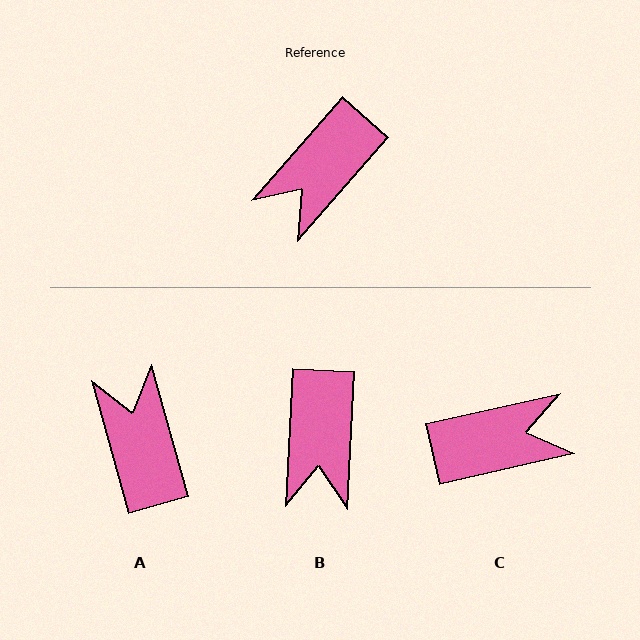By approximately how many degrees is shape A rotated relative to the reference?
Approximately 123 degrees clockwise.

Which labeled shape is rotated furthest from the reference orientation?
C, about 144 degrees away.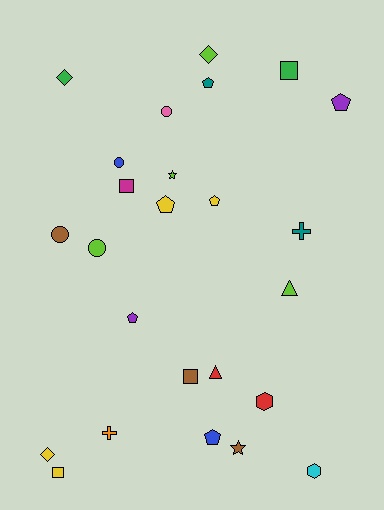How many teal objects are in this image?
There are 2 teal objects.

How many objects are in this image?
There are 25 objects.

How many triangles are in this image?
There are 2 triangles.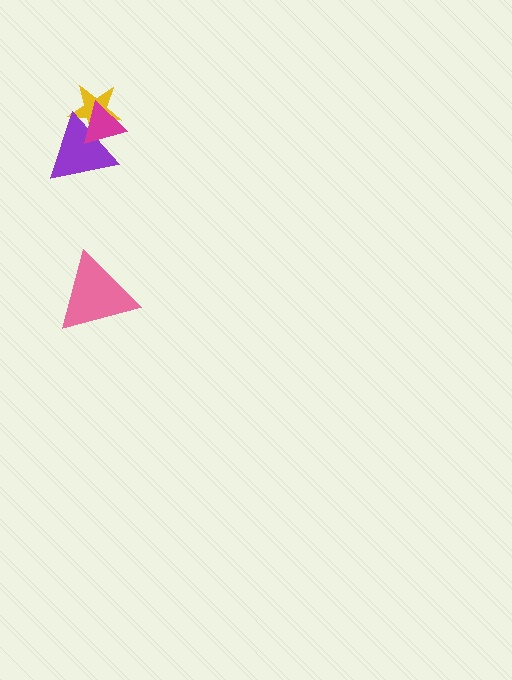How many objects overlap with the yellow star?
2 objects overlap with the yellow star.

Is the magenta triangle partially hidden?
No, no other shape covers it.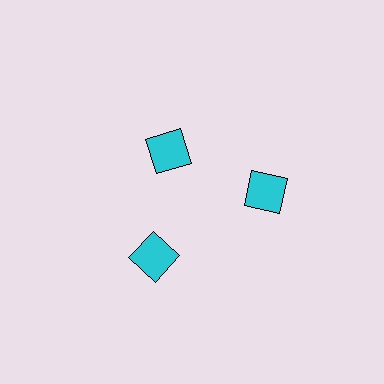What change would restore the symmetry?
The symmetry would be restored by moving it outward, back onto the ring so that all 3 squares sit at equal angles and equal distance from the center.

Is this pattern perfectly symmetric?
No. The 3 cyan squares are arranged in a ring, but one element near the 11 o'clock position is pulled inward toward the center, breaking the 3-fold rotational symmetry.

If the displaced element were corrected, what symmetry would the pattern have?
It would have 3-fold rotational symmetry — the pattern would map onto itself every 120 degrees.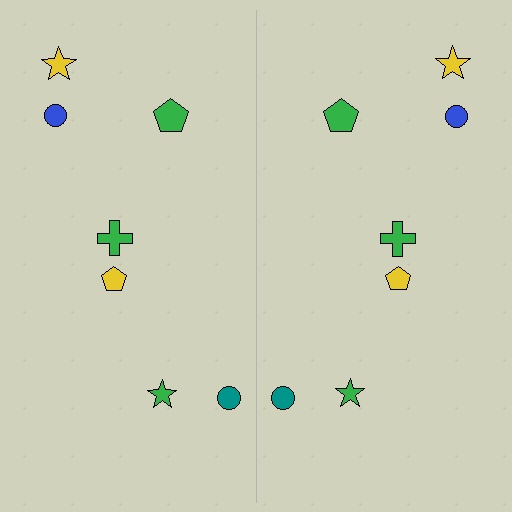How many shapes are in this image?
There are 14 shapes in this image.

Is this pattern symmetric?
Yes, this pattern has bilateral (reflection) symmetry.